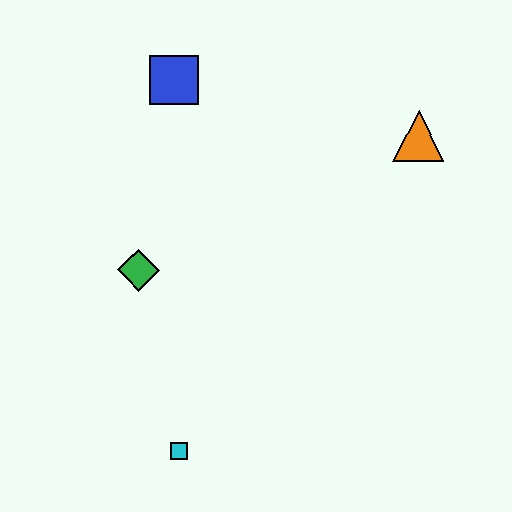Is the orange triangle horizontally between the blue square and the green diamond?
No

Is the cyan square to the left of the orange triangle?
Yes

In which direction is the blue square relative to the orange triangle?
The blue square is to the left of the orange triangle.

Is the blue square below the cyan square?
No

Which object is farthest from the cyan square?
The orange triangle is farthest from the cyan square.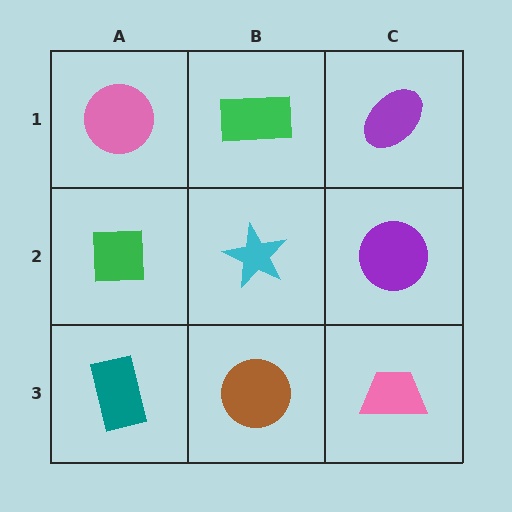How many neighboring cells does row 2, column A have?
3.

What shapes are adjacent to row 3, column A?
A green square (row 2, column A), a brown circle (row 3, column B).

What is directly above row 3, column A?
A green square.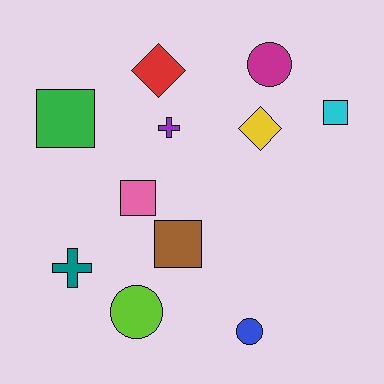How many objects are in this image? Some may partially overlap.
There are 11 objects.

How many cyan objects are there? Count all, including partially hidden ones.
There is 1 cyan object.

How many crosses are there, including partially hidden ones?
There are 2 crosses.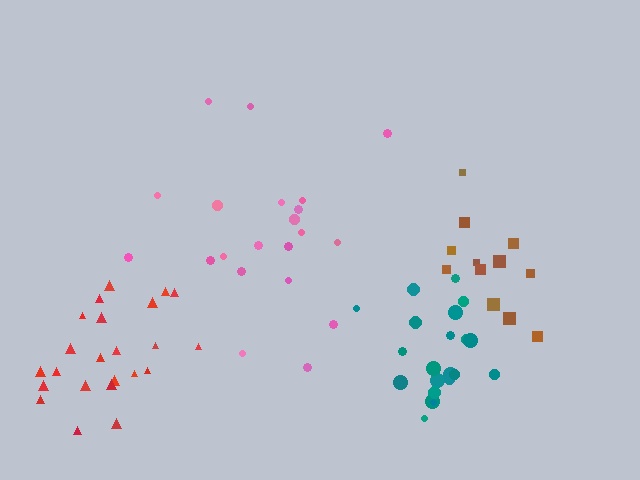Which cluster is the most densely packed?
Teal.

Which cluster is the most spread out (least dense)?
Pink.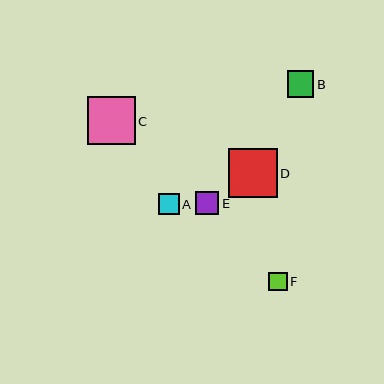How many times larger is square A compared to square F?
Square A is approximately 1.1 times the size of square F.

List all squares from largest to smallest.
From largest to smallest: D, C, B, E, A, F.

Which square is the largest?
Square D is the largest with a size of approximately 49 pixels.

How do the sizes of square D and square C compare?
Square D and square C are approximately the same size.